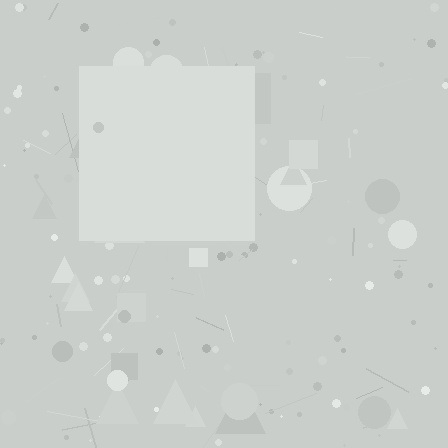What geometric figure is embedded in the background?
A square is embedded in the background.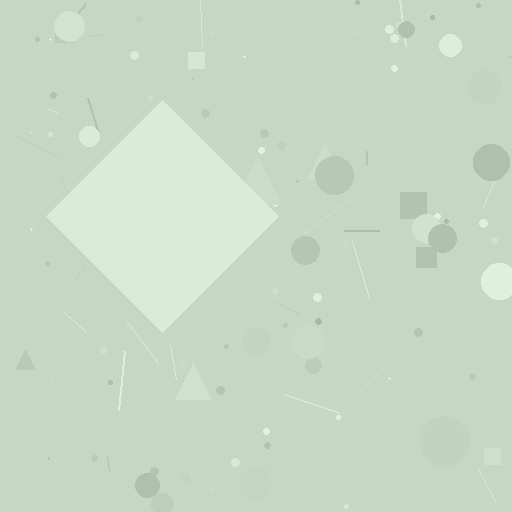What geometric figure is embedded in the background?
A diamond is embedded in the background.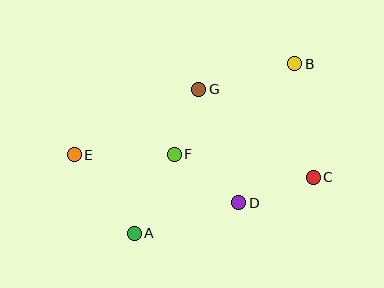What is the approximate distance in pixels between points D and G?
The distance between D and G is approximately 120 pixels.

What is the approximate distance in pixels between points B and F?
The distance between B and F is approximately 150 pixels.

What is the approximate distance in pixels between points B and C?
The distance between B and C is approximately 115 pixels.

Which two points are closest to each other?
Points F and G are closest to each other.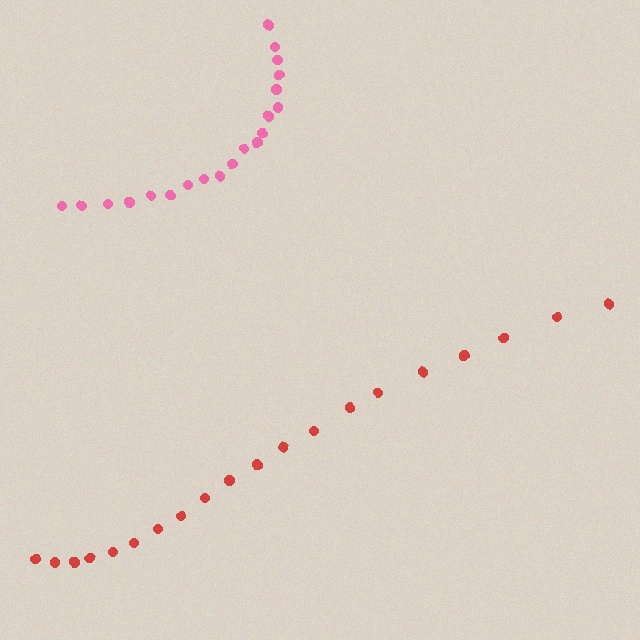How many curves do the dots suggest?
There are 2 distinct paths.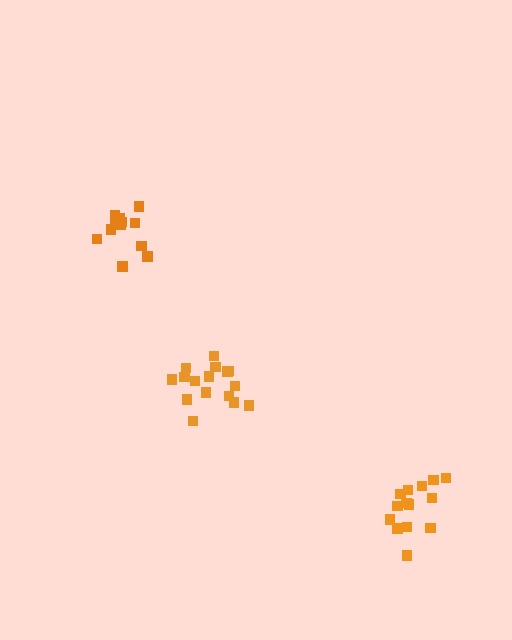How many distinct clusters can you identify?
There are 3 distinct clusters.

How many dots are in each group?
Group 1: 12 dots, Group 2: 14 dots, Group 3: 16 dots (42 total).